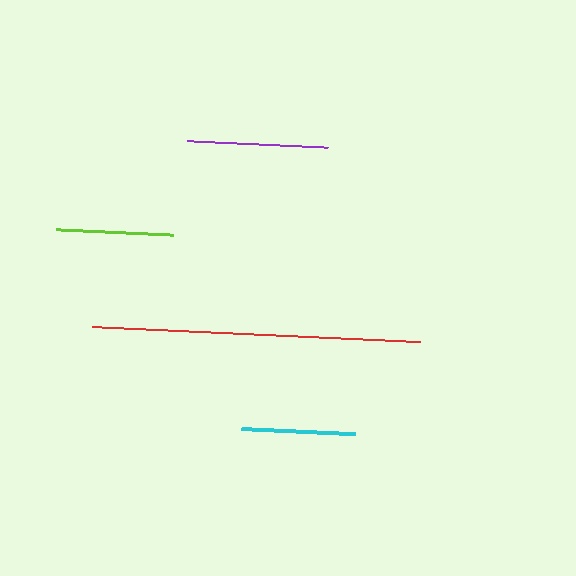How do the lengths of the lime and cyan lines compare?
The lime and cyan lines are approximately the same length.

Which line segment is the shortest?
The cyan line is the shortest at approximately 114 pixels.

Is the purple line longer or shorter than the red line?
The red line is longer than the purple line.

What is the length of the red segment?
The red segment is approximately 328 pixels long.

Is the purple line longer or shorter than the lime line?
The purple line is longer than the lime line.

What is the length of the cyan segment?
The cyan segment is approximately 114 pixels long.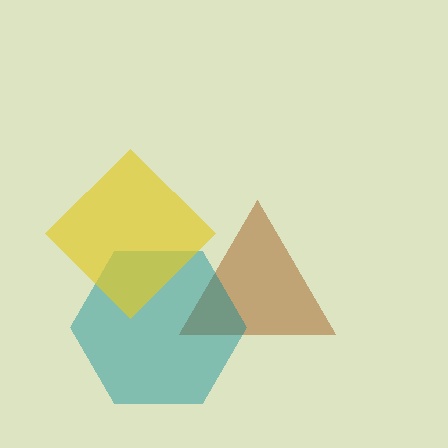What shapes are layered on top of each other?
The layered shapes are: a brown triangle, a teal hexagon, a yellow diamond.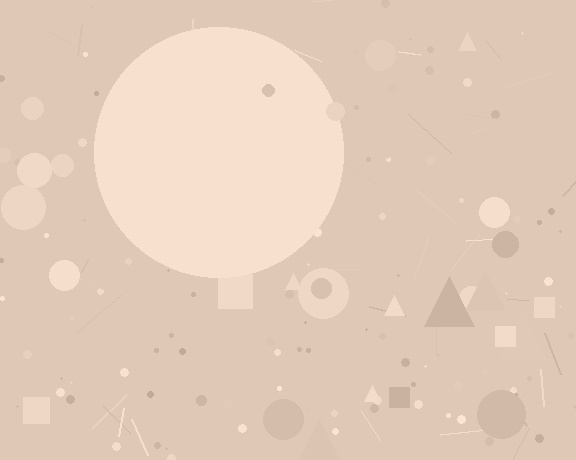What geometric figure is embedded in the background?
A circle is embedded in the background.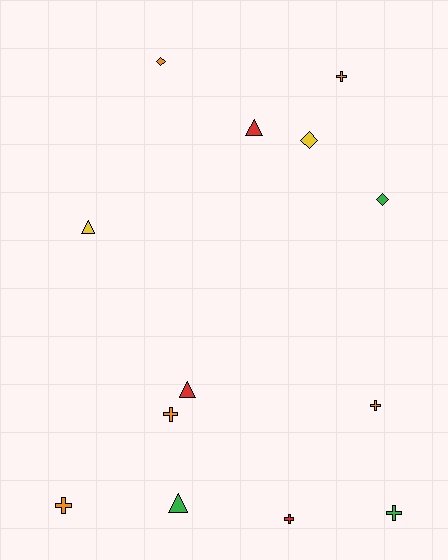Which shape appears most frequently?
Cross, with 6 objects.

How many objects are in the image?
There are 13 objects.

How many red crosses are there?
There is 1 red cross.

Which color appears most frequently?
Orange, with 5 objects.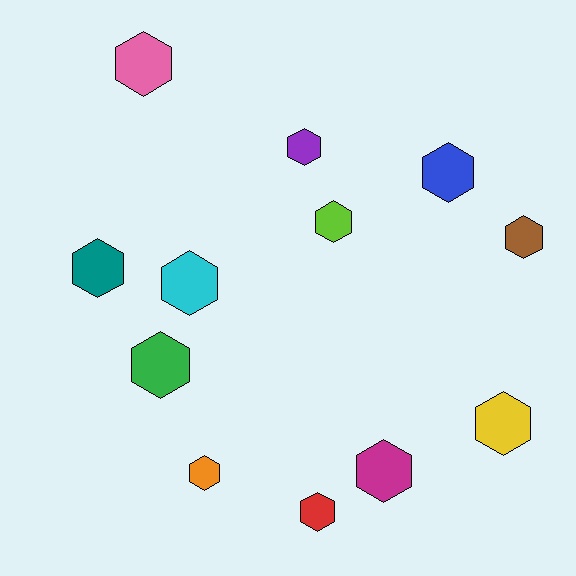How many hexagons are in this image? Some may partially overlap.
There are 12 hexagons.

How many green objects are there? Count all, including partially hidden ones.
There is 1 green object.